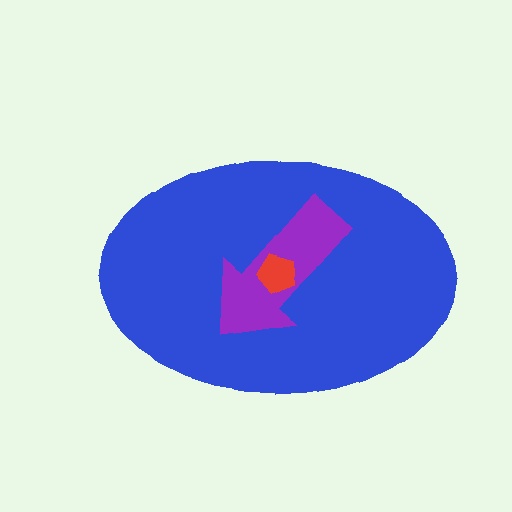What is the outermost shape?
The blue ellipse.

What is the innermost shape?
The red pentagon.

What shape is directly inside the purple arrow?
The red pentagon.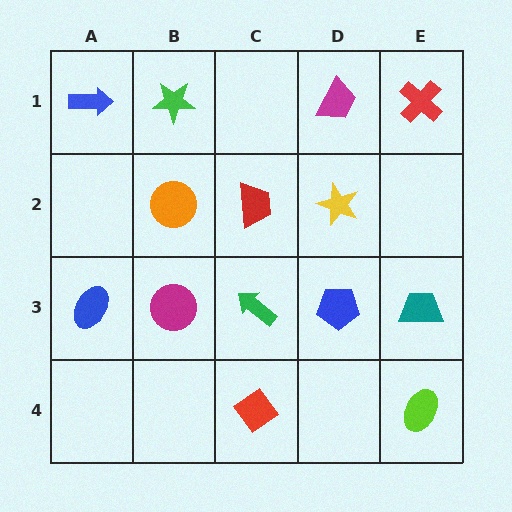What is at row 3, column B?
A magenta circle.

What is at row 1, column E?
A red cross.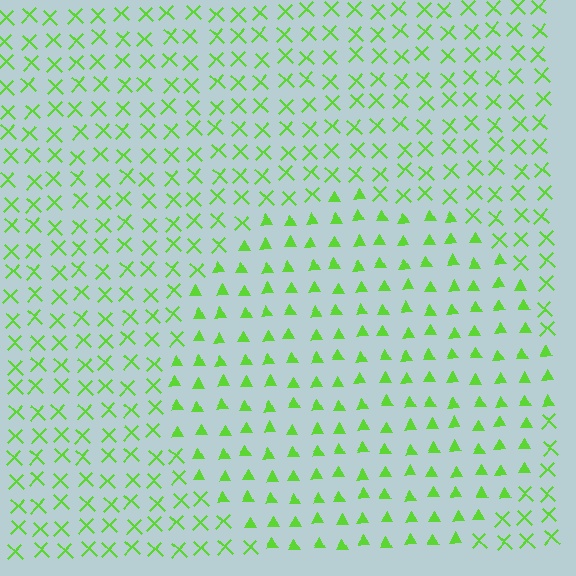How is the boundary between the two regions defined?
The boundary is defined by a change in element shape: triangles inside vs. X marks outside. All elements share the same color and spacing.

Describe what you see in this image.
The image is filled with small lime elements arranged in a uniform grid. A circle-shaped region contains triangles, while the surrounding area contains X marks. The boundary is defined purely by the change in element shape.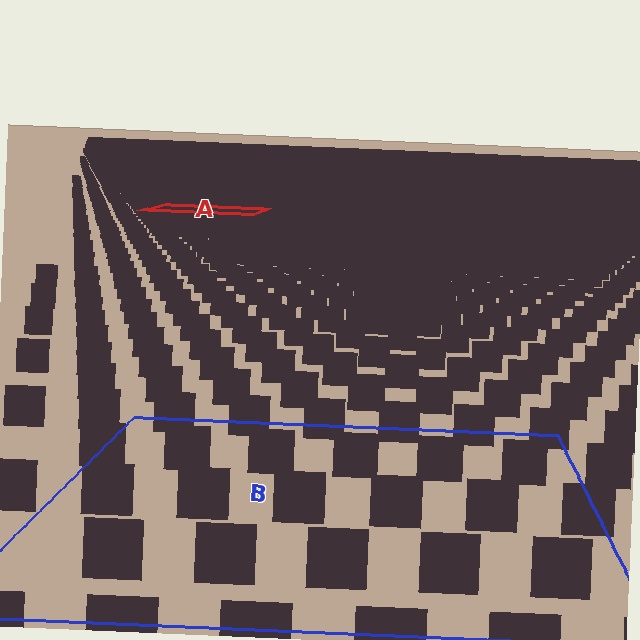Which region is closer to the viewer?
Region B is closer. The texture elements there are larger and more spread out.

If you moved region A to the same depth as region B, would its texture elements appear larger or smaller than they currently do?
They would appear larger. At a closer depth, the same texture elements are projected at a bigger on-screen size.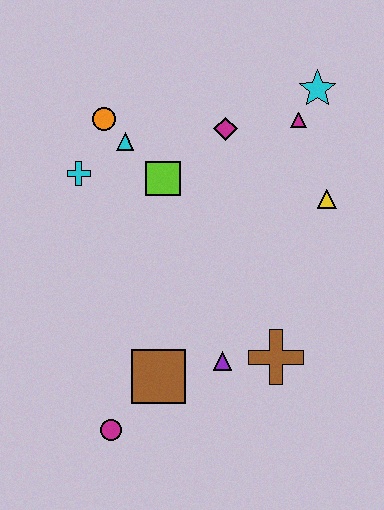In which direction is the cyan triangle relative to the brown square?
The cyan triangle is above the brown square.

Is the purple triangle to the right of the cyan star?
No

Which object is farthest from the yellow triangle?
The magenta circle is farthest from the yellow triangle.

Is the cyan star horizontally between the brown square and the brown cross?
No